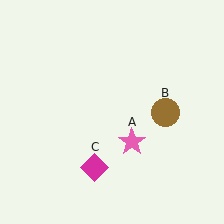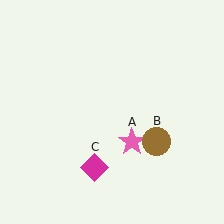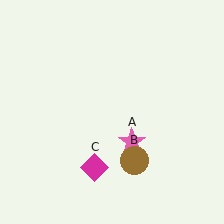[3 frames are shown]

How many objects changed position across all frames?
1 object changed position: brown circle (object B).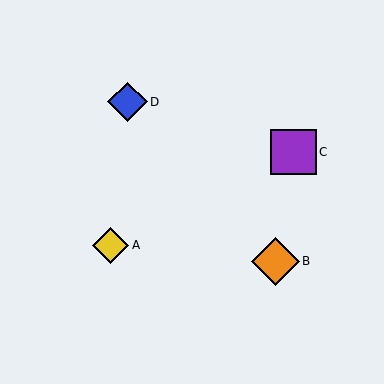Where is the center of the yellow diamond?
The center of the yellow diamond is at (111, 245).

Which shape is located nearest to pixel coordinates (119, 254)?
The yellow diamond (labeled A) at (111, 245) is nearest to that location.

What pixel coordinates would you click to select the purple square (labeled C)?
Click at (294, 152) to select the purple square C.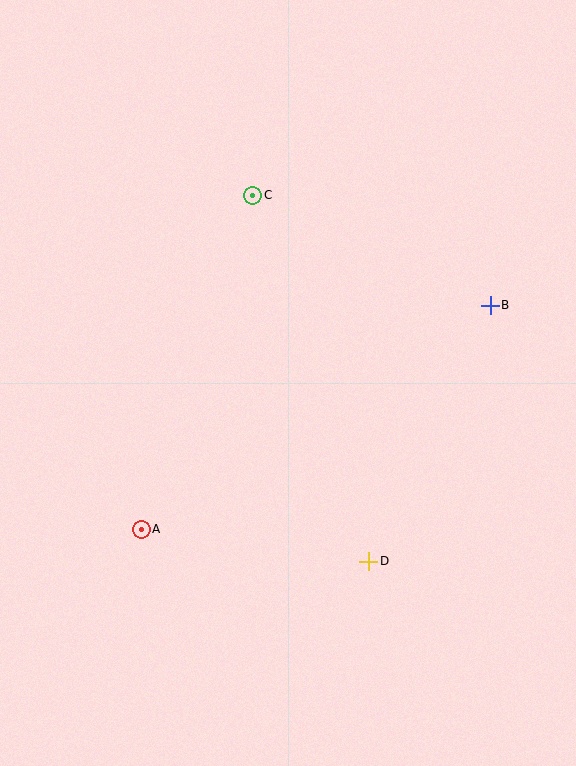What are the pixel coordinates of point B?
Point B is at (490, 305).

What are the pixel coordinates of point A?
Point A is at (141, 529).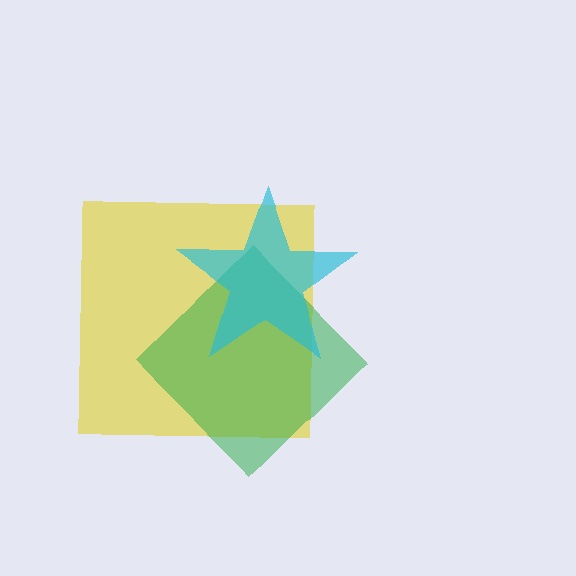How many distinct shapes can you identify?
There are 3 distinct shapes: a yellow square, a green diamond, a cyan star.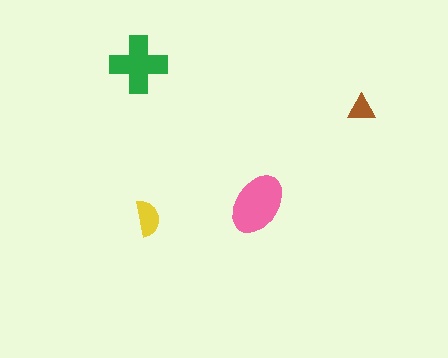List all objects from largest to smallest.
The pink ellipse, the green cross, the yellow semicircle, the brown triangle.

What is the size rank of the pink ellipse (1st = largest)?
1st.